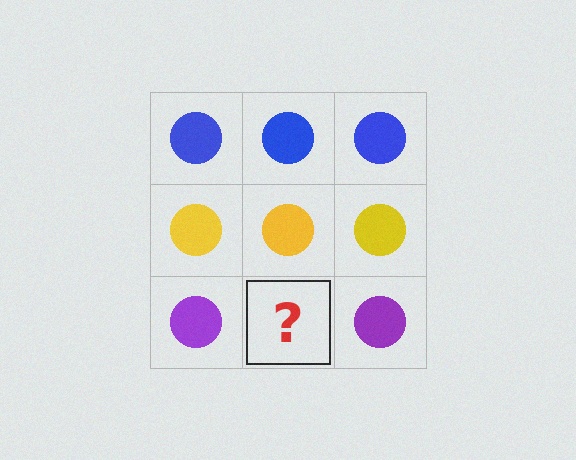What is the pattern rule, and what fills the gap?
The rule is that each row has a consistent color. The gap should be filled with a purple circle.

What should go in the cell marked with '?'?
The missing cell should contain a purple circle.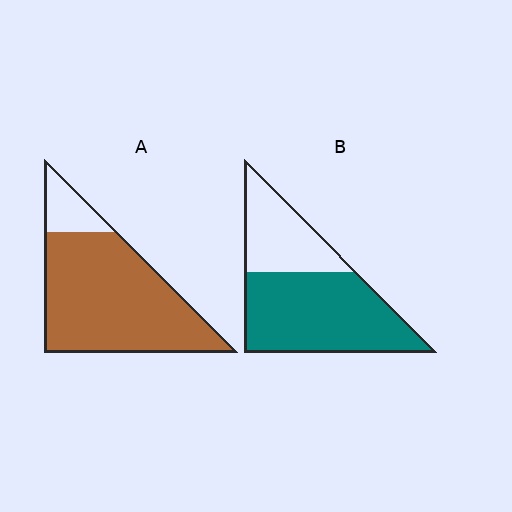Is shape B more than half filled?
Yes.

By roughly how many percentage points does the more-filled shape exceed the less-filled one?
By roughly 20 percentage points (A over B).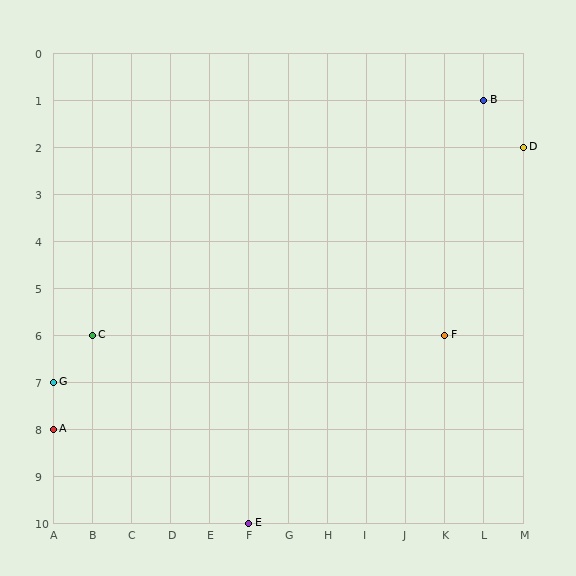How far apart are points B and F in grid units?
Points B and F are 1 column and 5 rows apart (about 5.1 grid units diagonally).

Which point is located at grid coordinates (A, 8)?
Point A is at (A, 8).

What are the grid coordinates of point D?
Point D is at grid coordinates (M, 2).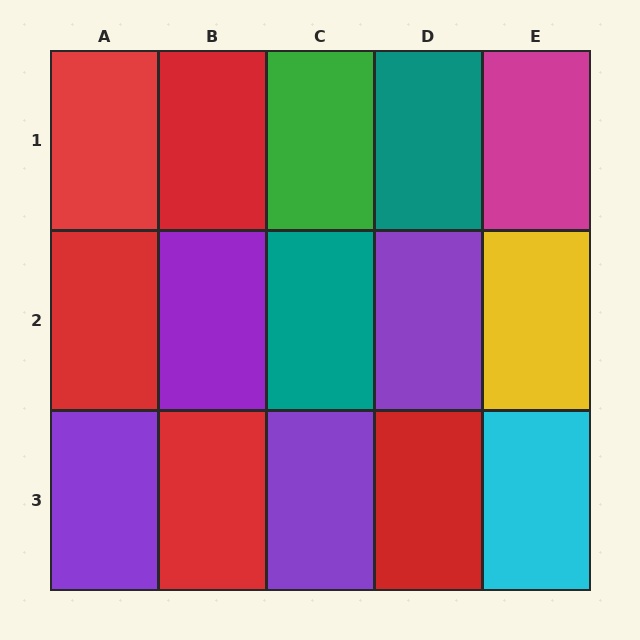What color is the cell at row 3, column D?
Red.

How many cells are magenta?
1 cell is magenta.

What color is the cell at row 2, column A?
Red.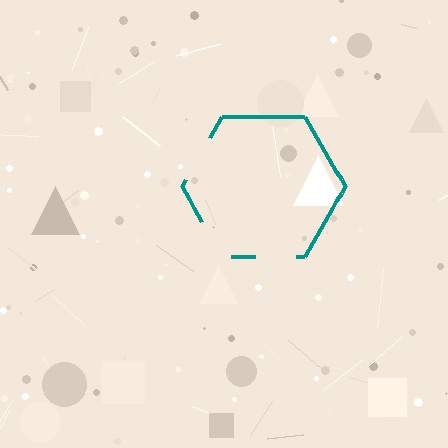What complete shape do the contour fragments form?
The contour fragments form a hexagon.